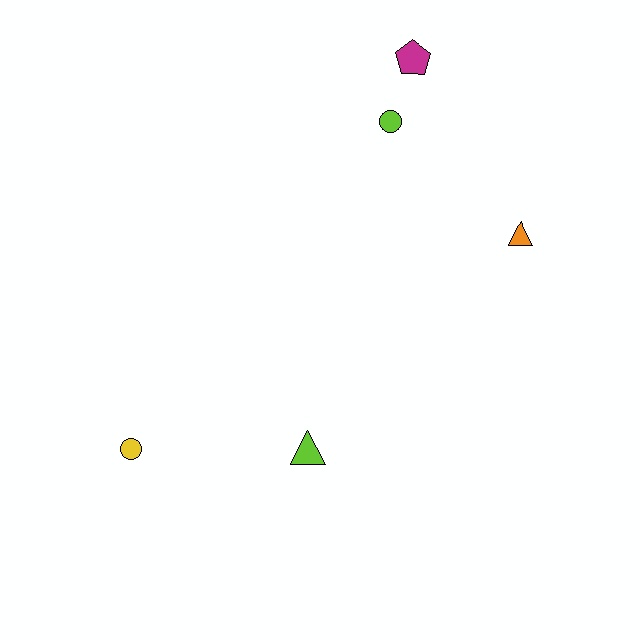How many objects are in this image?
There are 5 objects.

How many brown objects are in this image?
There are no brown objects.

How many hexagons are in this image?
There are no hexagons.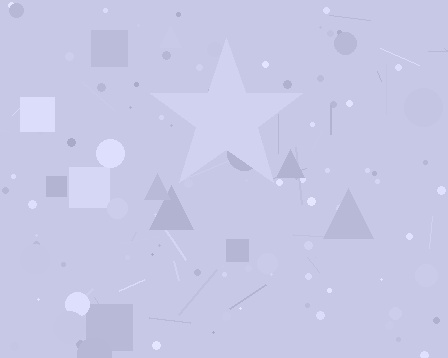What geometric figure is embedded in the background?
A star is embedded in the background.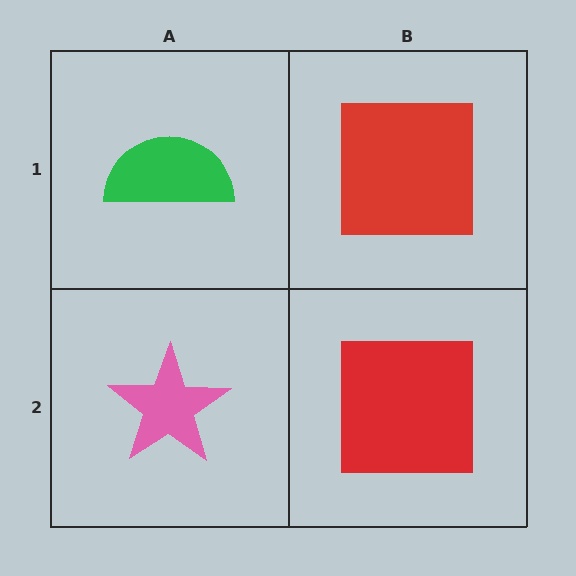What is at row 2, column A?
A pink star.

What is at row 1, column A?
A green semicircle.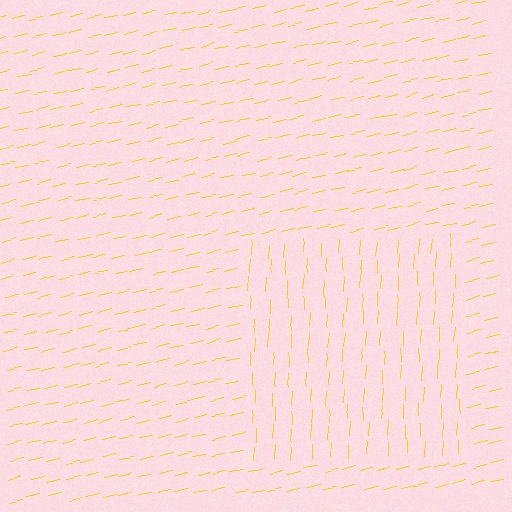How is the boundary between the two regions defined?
The boundary is defined purely by a change in line orientation (approximately 74 degrees difference). All lines are the same color and thickness.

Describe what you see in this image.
The image is filled with small yellow line segments. A rectangle region in the image has lines oriented differently from the surrounding lines, creating a visible texture boundary.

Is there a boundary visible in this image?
Yes, there is a texture boundary formed by a change in line orientation.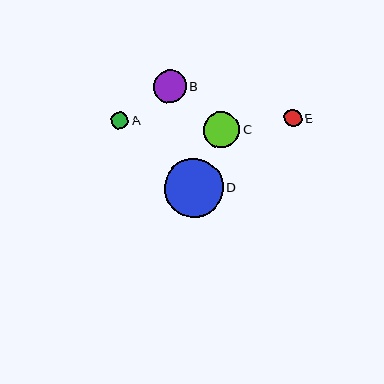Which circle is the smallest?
Circle A is the smallest with a size of approximately 17 pixels.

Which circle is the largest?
Circle D is the largest with a size of approximately 59 pixels.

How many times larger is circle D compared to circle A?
Circle D is approximately 3.5 times the size of circle A.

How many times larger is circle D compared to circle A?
Circle D is approximately 3.5 times the size of circle A.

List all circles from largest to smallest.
From largest to smallest: D, C, B, E, A.